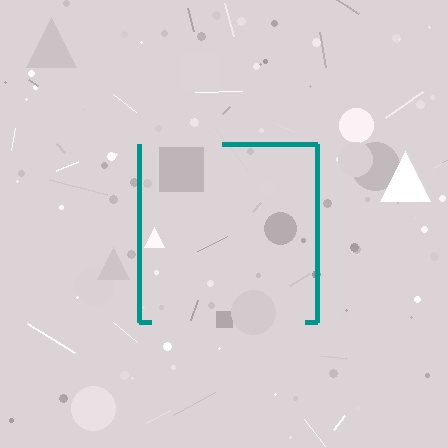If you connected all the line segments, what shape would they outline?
They would outline a square.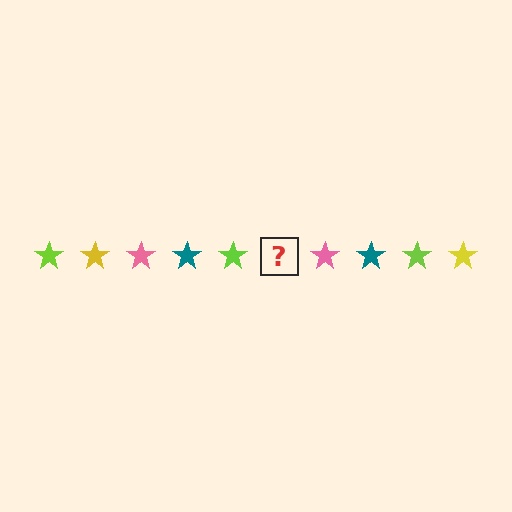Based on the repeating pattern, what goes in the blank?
The blank should be a yellow star.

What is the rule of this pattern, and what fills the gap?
The rule is that the pattern cycles through lime, yellow, pink, teal stars. The gap should be filled with a yellow star.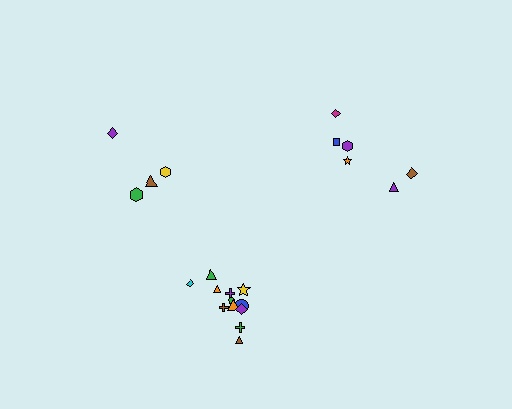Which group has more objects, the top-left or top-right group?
The top-right group.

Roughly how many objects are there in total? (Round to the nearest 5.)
Roughly 20 objects in total.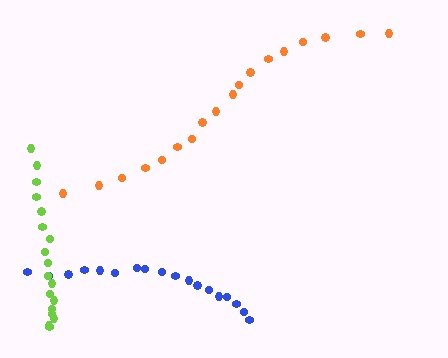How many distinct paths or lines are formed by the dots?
There are 3 distinct paths.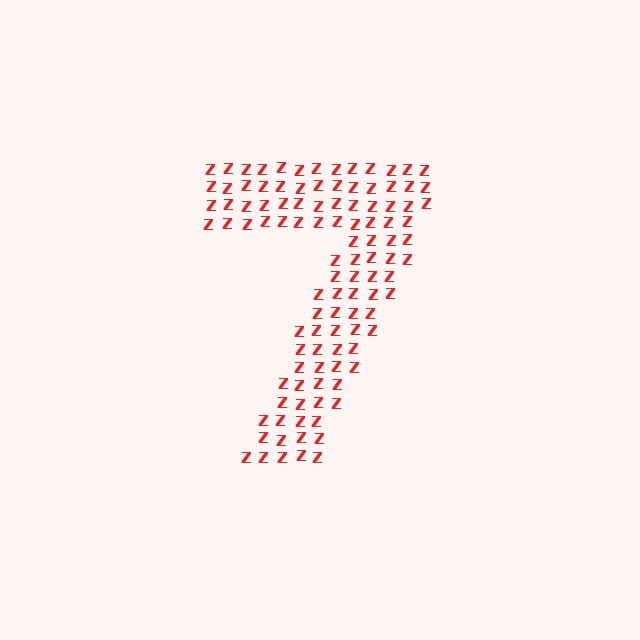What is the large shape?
The large shape is the digit 7.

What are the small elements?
The small elements are letter Z's.